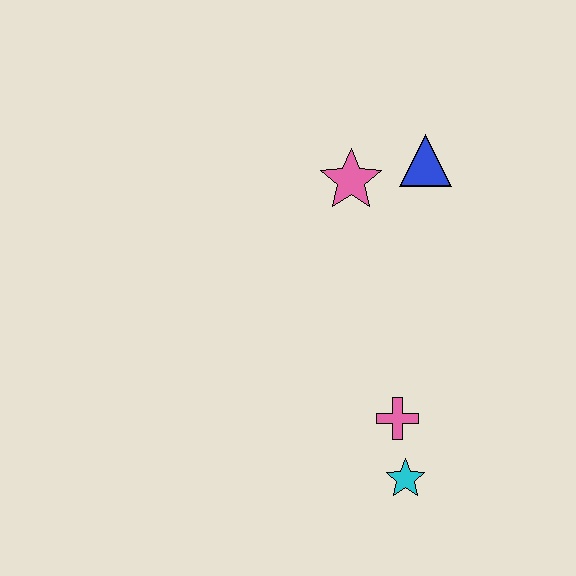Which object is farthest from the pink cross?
The blue triangle is farthest from the pink cross.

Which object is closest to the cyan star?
The pink cross is closest to the cyan star.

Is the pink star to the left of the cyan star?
Yes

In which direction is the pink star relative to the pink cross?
The pink star is above the pink cross.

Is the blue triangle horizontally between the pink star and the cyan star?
No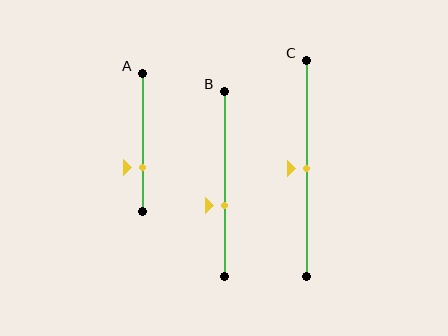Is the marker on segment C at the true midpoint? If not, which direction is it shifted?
Yes, the marker on segment C is at the true midpoint.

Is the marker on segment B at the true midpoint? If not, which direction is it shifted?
No, the marker on segment B is shifted downward by about 12% of the segment length.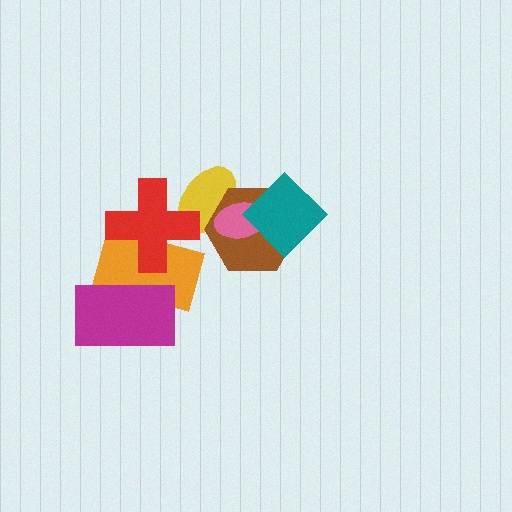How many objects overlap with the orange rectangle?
2 objects overlap with the orange rectangle.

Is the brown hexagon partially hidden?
Yes, it is partially covered by another shape.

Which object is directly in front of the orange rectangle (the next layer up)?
The red cross is directly in front of the orange rectangle.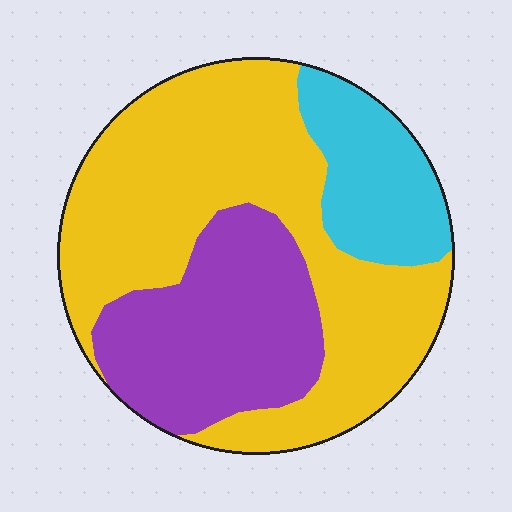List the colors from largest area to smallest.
From largest to smallest: yellow, purple, cyan.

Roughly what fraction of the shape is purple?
Purple takes up about one quarter (1/4) of the shape.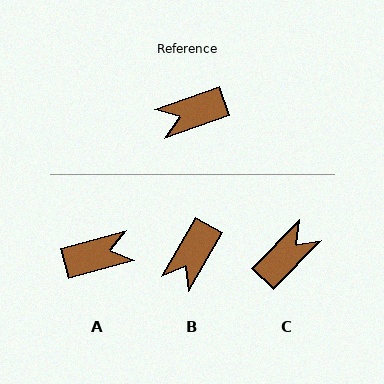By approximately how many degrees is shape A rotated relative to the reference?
Approximately 177 degrees counter-clockwise.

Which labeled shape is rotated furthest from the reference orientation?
A, about 177 degrees away.